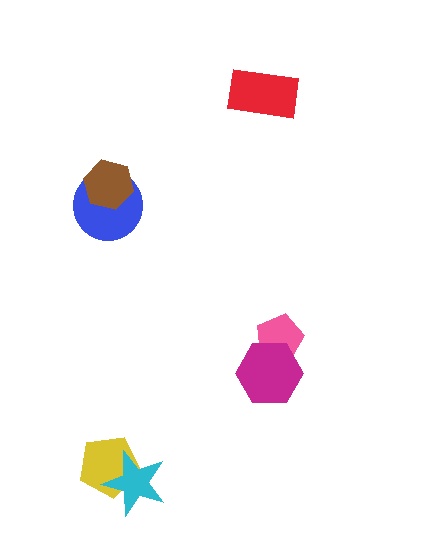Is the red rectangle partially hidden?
No, no other shape covers it.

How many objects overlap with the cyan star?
1 object overlaps with the cyan star.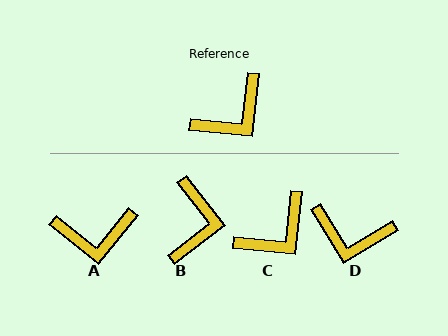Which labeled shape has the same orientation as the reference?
C.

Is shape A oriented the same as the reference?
No, it is off by about 33 degrees.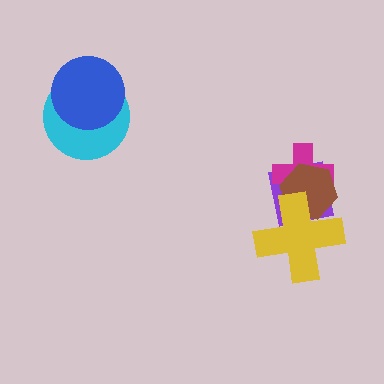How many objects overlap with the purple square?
3 objects overlap with the purple square.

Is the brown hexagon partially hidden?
Yes, it is partially covered by another shape.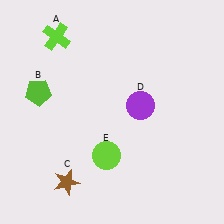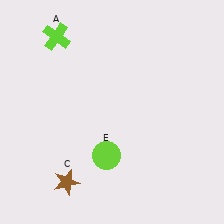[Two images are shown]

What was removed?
The lime pentagon (B), the purple circle (D) were removed in Image 2.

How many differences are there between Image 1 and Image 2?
There are 2 differences between the two images.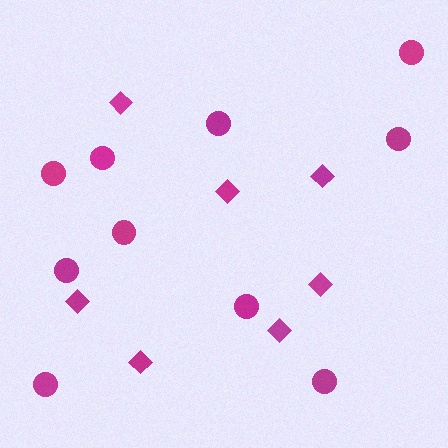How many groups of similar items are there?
There are 2 groups: one group of diamonds (7) and one group of circles (10).